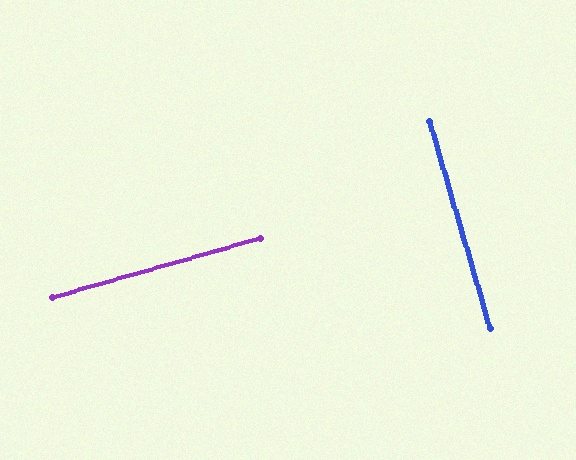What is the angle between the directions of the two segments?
Approximately 90 degrees.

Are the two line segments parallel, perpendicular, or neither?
Perpendicular — they meet at approximately 90°.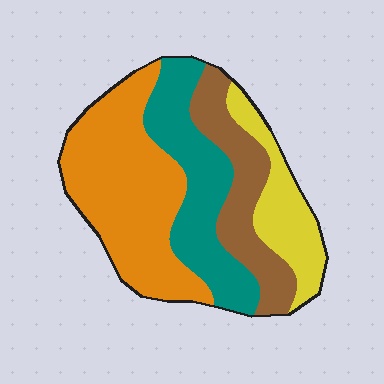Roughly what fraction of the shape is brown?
Brown covers 20% of the shape.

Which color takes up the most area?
Orange, at roughly 40%.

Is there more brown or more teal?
Teal.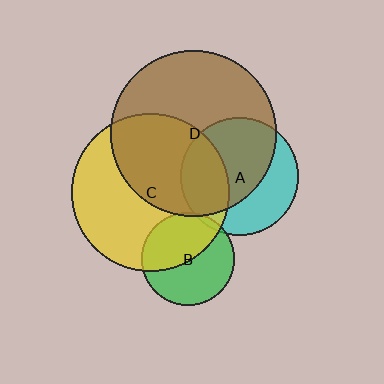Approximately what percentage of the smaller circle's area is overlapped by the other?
Approximately 5%.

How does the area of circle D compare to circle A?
Approximately 2.0 times.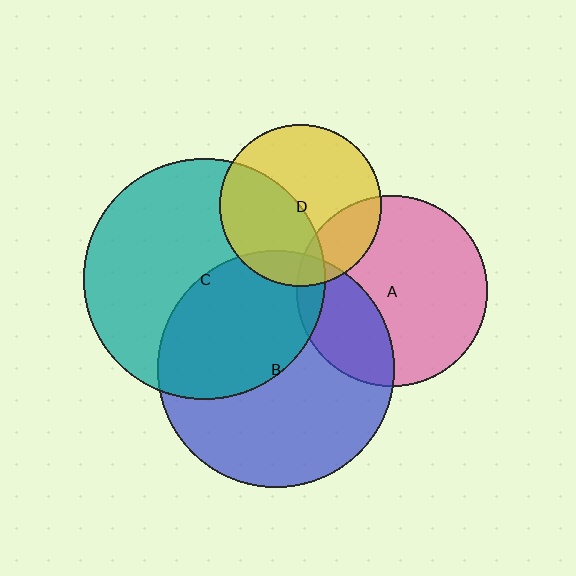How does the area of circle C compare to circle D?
Approximately 2.2 times.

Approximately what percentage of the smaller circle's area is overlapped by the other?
Approximately 45%.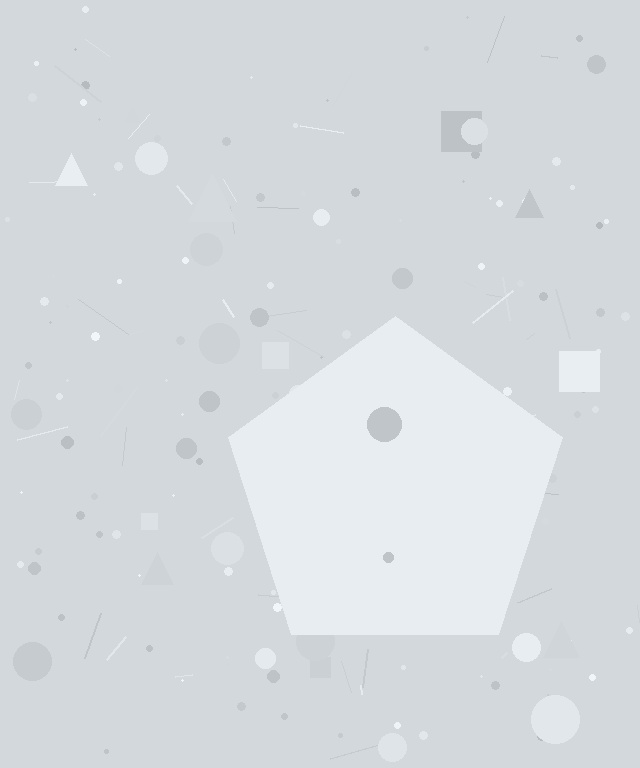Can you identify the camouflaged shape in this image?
The camouflaged shape is a pentagon.